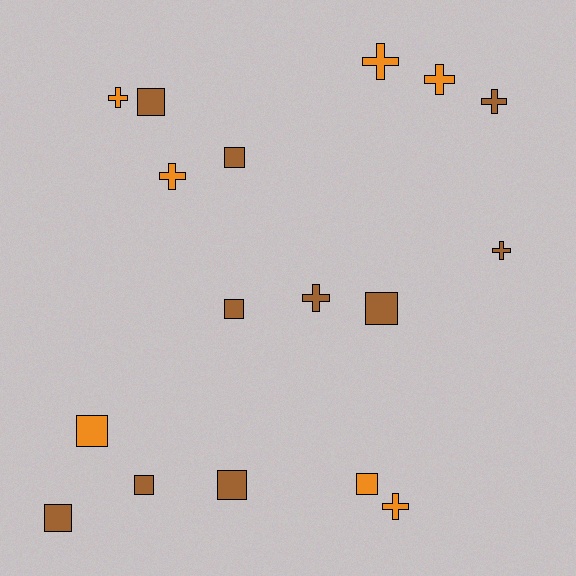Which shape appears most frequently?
Square, with 9 objects.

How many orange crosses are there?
There are 5 orange crosses.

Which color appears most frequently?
Brown, with 10 objects.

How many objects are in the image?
There are 17 objects.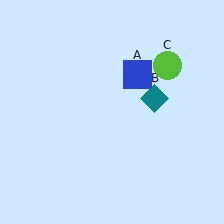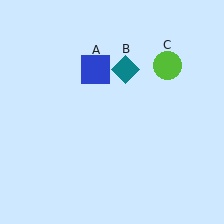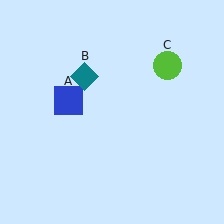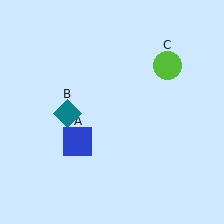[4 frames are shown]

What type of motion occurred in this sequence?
The blue square (object A), teal diamond (object B) rotated counterclockwise around the center of the scene.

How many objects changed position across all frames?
2 objects changed position: blue square (object A), teal diamond (object B).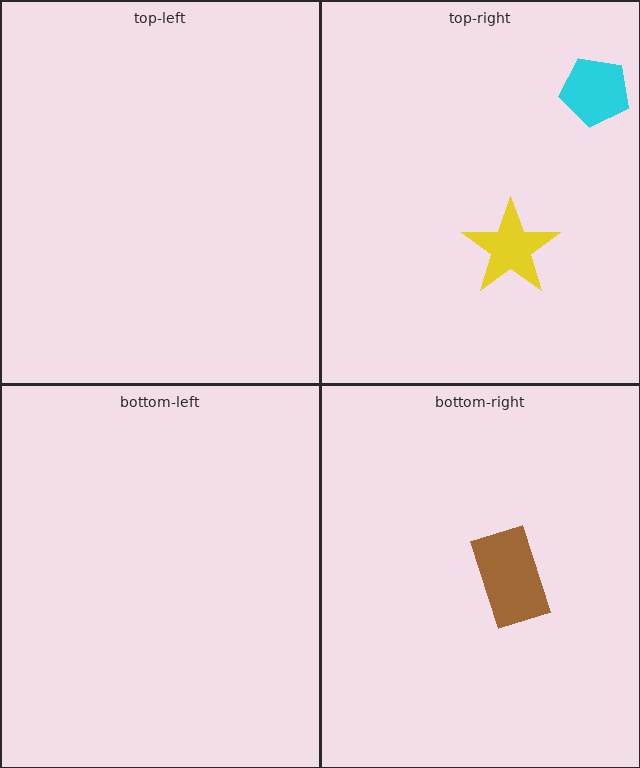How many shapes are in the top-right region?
2.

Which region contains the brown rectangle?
The bottom-right region.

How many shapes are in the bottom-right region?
1.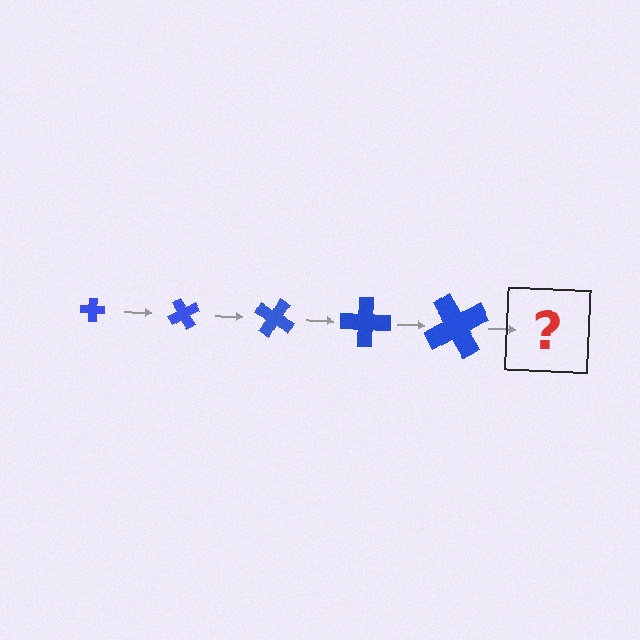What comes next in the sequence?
The next element should be a cross, larger than the previous one and rotated 300 degrees from the start.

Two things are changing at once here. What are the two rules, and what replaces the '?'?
The two rules are that the cross grows larger each step and it rotates 60 degrees each step. The '?' should be a cross, larger than the previous one and rotated 300 degrees from the start.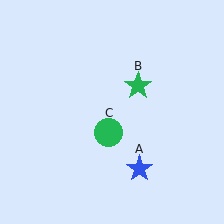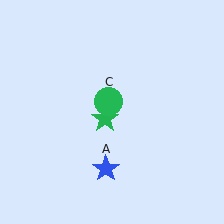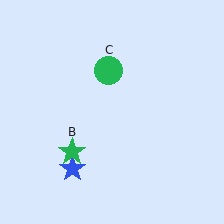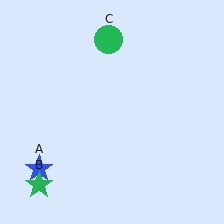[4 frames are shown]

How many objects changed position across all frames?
3 objects changed position: blue star (object A), green star (object B), green circle (object C).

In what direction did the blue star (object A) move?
The blue star (object A) moved left.